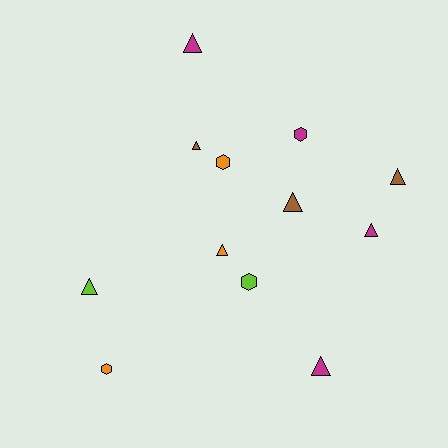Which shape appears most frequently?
Triangle, with 8 objects.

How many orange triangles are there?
There is 1 orange triangle.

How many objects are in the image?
There are 12 objects.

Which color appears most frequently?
Magenta, with 4 objects.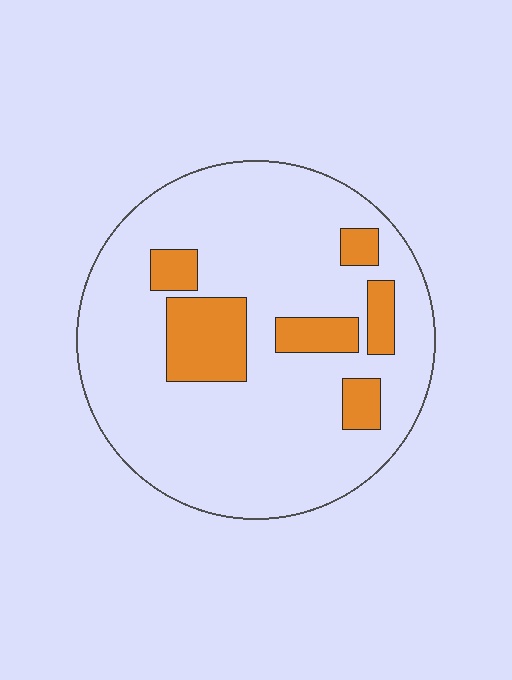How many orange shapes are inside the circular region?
6.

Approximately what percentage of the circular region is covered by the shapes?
Approximately 15%.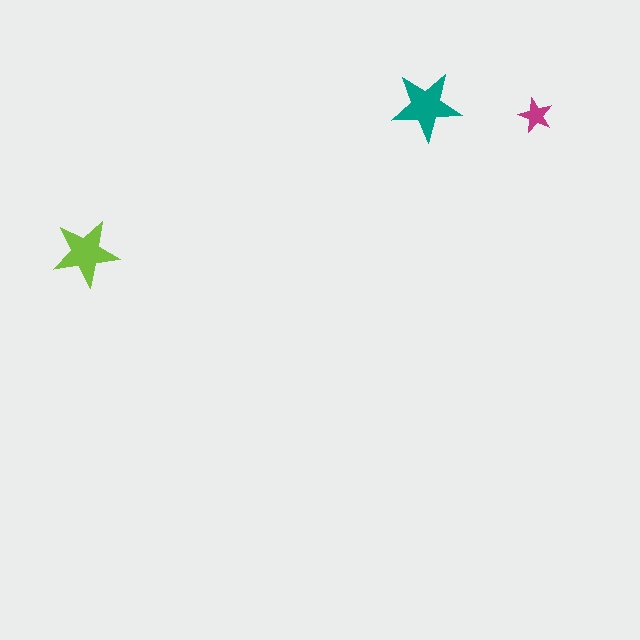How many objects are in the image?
There are 3 objects in the image.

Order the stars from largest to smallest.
the teal one, the lime one, the magenta one.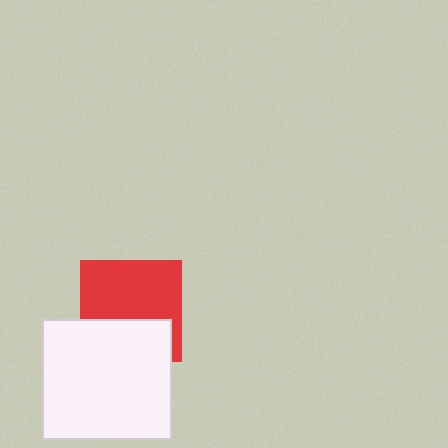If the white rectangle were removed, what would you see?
You would see the complete red square.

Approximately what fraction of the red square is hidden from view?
Roughly 37% of the red square is hidden behind the white rectangle.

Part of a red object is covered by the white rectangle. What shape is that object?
It is a square.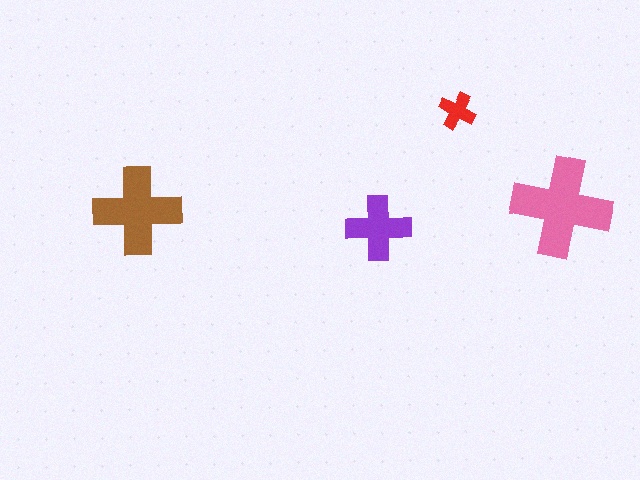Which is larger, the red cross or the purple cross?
The purple one.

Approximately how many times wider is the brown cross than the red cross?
About 2.5 times wider.